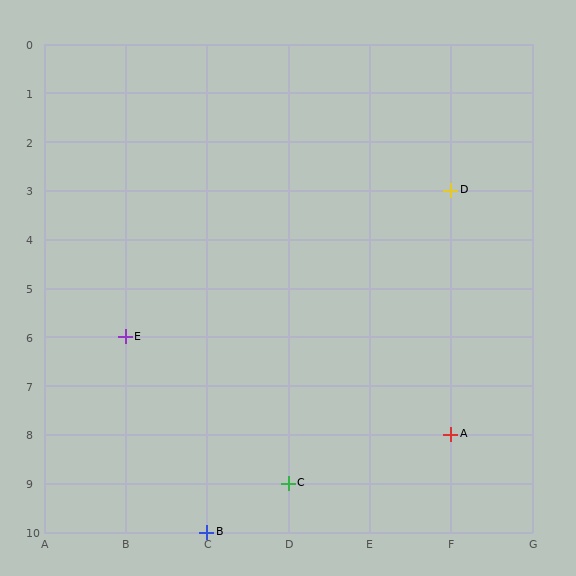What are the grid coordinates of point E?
Point E is at grid coordinates (B, 6).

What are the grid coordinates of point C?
Point C is at grid coordinates (D, 9).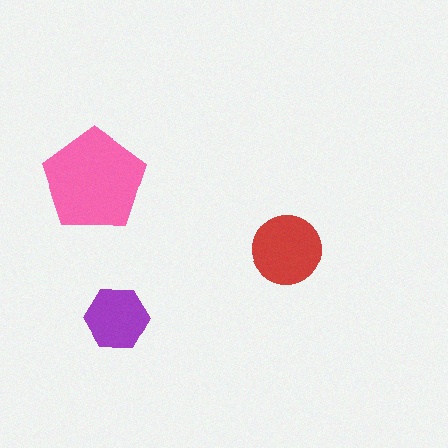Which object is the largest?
The pink pentagon.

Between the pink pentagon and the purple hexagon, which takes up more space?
The pink pentagon.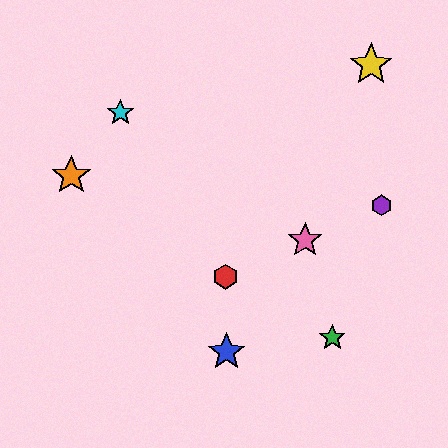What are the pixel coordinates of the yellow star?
The yellow star is at (371, 65).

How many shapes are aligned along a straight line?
3 shapes (the red hexagon, the purple hexagon, the pink star) are aligned along a straight line.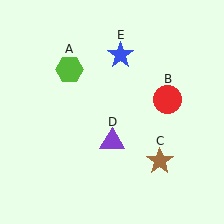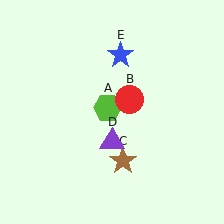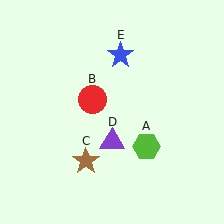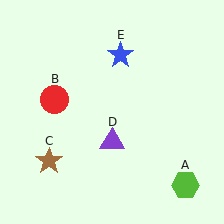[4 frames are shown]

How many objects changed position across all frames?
3 objects changed position: lime hexagon (object A), red circle (object B), brown star (object C).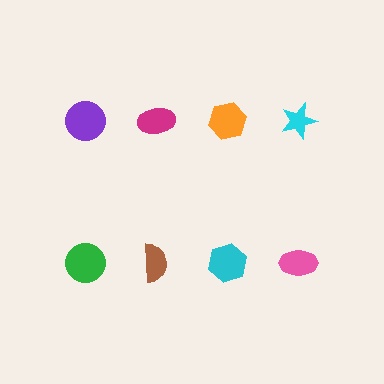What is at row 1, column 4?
A cyan star.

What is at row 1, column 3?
An orange hexagon.